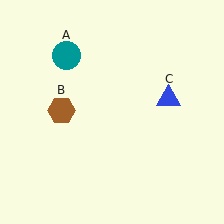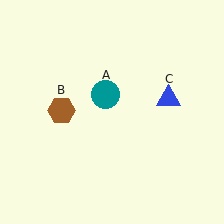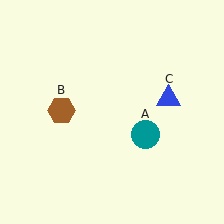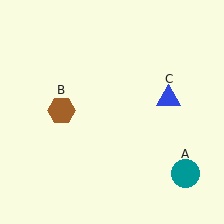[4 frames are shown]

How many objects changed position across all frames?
1 object changed position: teal circle (object A).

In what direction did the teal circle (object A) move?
The teal circle (object A) moved down and to the right.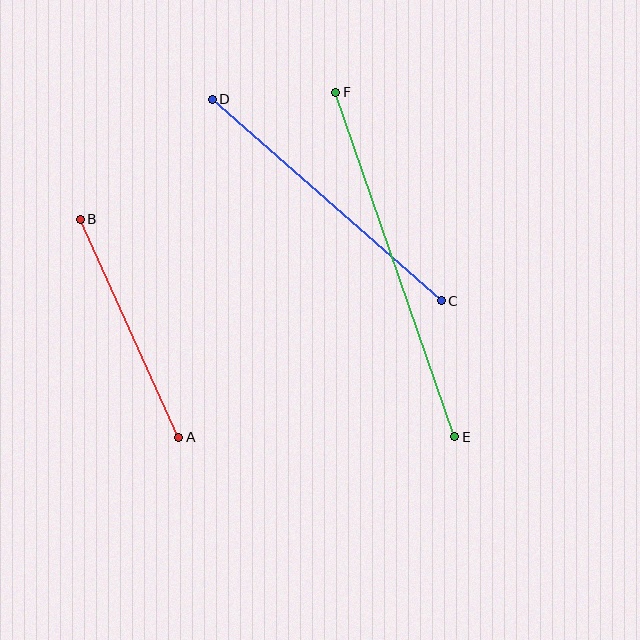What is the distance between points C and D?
The distance is approximately 305 pixels.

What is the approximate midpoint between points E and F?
The midpoint is at approximately (395, 265) pixels.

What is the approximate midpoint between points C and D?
The midpoint is at approximately (327, 200) pixels.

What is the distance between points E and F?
The distance is approximately 364 pixels.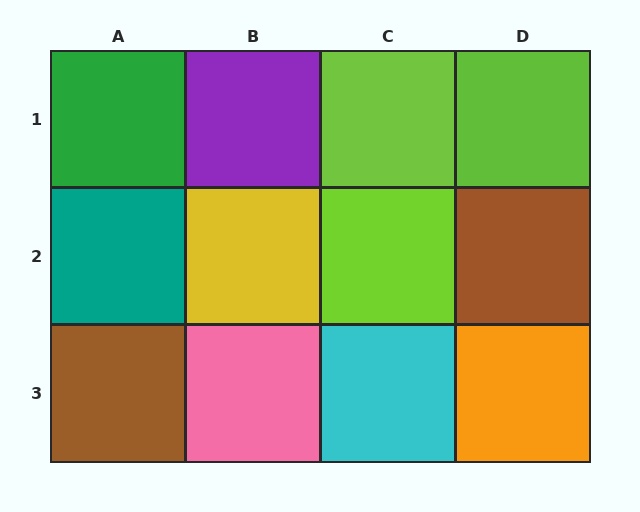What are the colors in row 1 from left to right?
Green, purple, lime, lime.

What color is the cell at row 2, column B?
Yellow.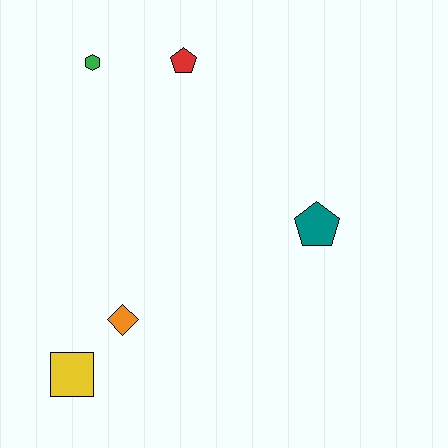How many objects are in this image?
There are 5 objects.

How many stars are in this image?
There are no stars.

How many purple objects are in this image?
There are no purple objects.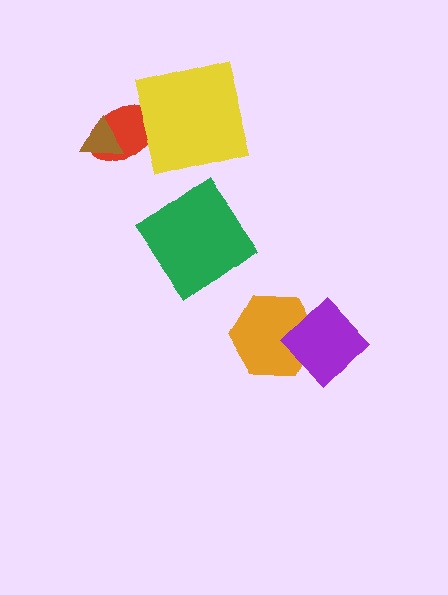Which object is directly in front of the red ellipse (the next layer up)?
The yellow square is directly in front of the red ellipse.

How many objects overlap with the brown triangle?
1 object overlaps with the brown triangle.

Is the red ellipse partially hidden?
Yes, it is partially covered by another shape.